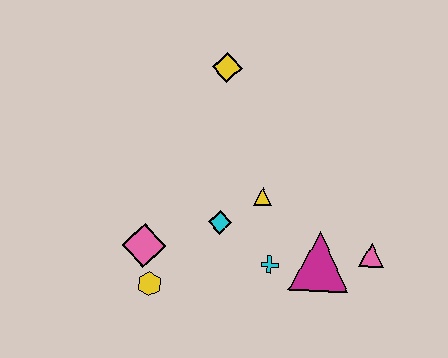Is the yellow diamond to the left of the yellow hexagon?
No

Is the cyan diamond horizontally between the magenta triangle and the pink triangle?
No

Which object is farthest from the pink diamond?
The pink triangle is farthest from the pink diamond.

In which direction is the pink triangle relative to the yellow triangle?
The pink triangle is to the right of the yellow triangle.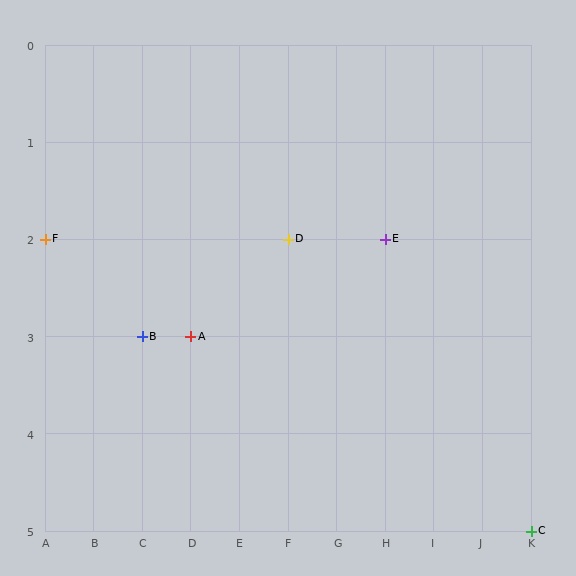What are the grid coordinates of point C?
Point C is at grid coordinates (K, 5).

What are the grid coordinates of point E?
Point E is at grid coordinates (H, 2).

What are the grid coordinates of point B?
Point B is at grid coordinates (C, 3).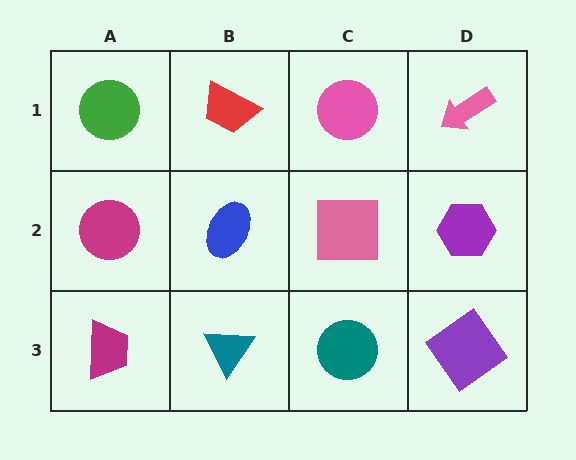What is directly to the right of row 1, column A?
A red trapezoid.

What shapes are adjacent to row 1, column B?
A blue ellipse (row 2, column B), a green circle (row 1, column A), a pink circle (row 1, column C).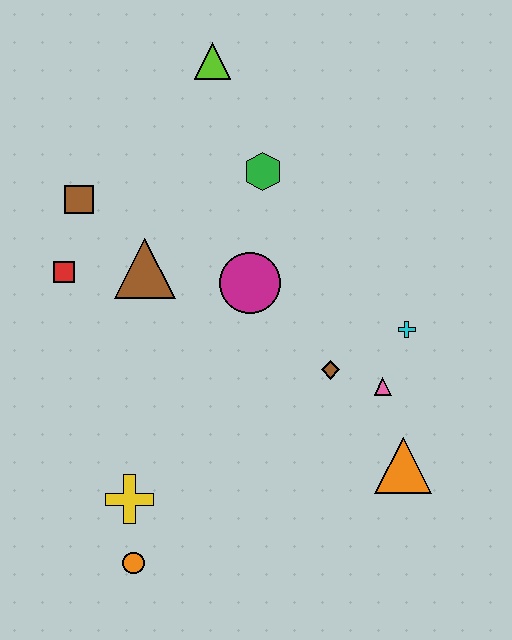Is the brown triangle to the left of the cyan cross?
Yes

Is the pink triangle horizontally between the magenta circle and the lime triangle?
No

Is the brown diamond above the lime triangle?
No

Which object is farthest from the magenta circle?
The orange circle is farthest from the magenta circle.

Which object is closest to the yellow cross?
The orange circle is closest to the yellow cross.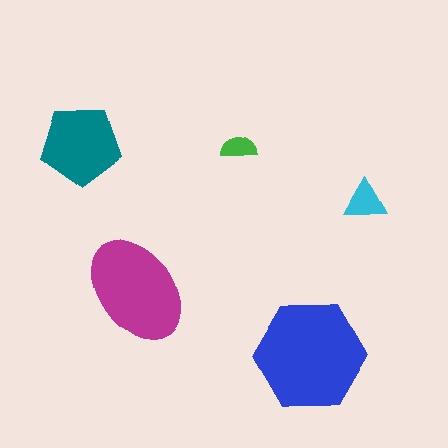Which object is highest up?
The teal pentagon is topmost.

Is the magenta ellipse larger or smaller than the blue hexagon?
Smaller.